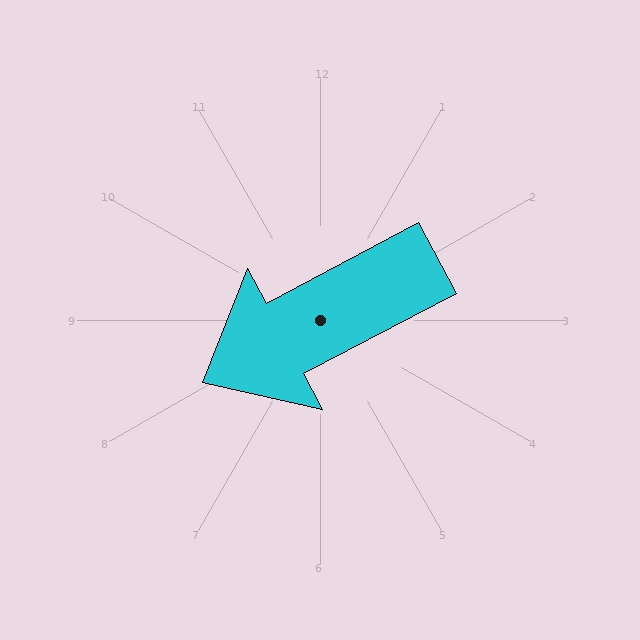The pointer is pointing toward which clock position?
Roughly 8 o'clock.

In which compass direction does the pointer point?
Southwest.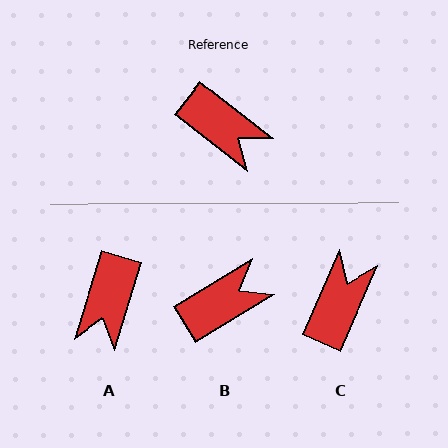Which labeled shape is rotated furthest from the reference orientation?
C, about 104 degrees away.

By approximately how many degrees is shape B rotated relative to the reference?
Approximately 70 degrees counter-clockwise.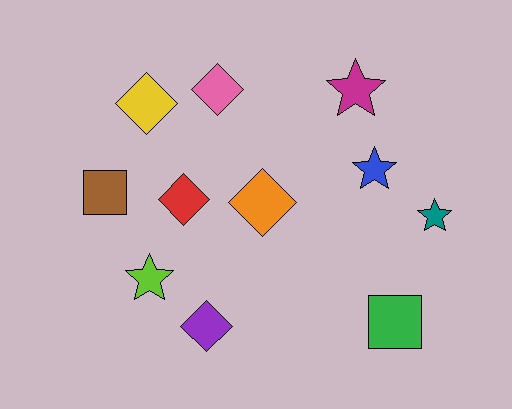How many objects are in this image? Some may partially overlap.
There are 11 objects.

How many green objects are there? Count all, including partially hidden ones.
There is 1 green object.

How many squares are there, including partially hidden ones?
There are 2 squares.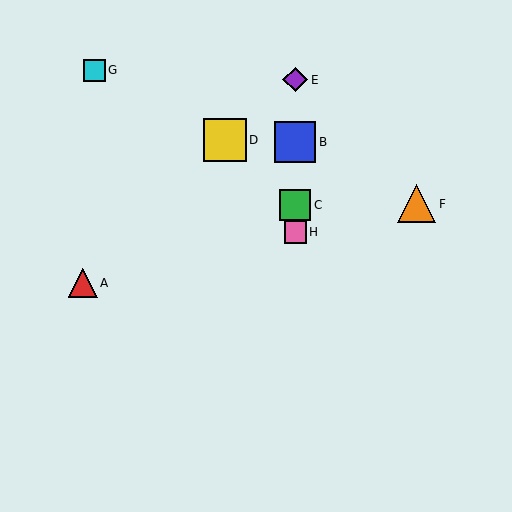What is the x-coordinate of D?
Object D is at x≈225.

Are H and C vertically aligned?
Yes, both are at x≈295.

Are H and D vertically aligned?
No, H is at x≈295 and D is at x≈225.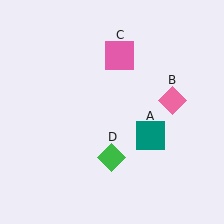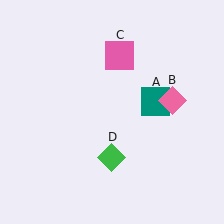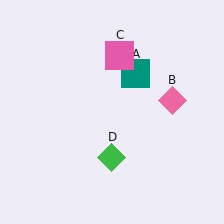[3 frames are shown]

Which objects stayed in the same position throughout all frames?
Pink diamond (object B) and pink square (object C) and green diamond (object D) remained stationary.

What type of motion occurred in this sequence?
The teal square (object A) rotated counterclockwise around the center of the scene.